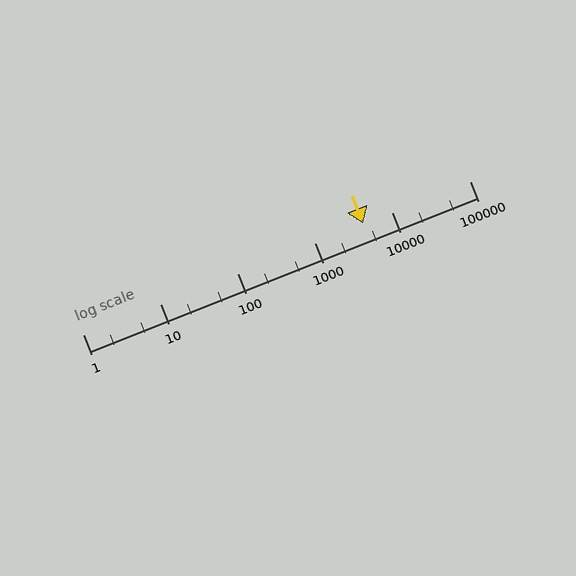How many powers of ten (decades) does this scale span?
The scale spans 5 decades, from 1 to 100000.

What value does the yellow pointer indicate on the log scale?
The pointer indicates approximately 4200.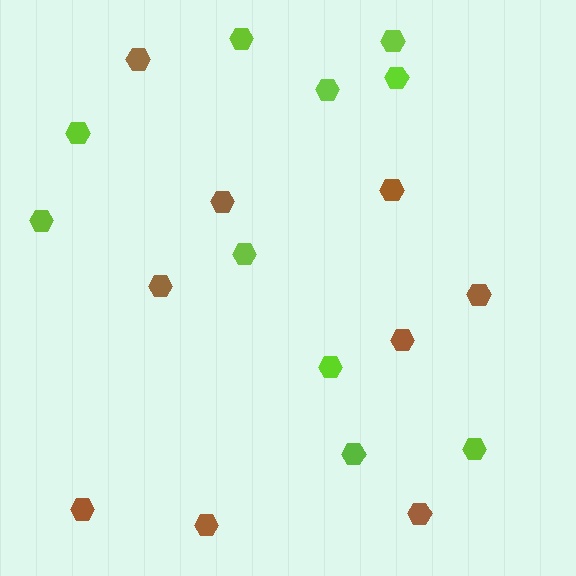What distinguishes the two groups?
There are 2 groups: one group of lime hexagons (10) and one group of brown hexagons (9).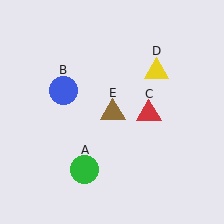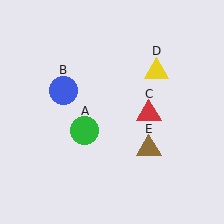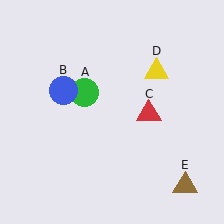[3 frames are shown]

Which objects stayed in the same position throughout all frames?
Blue circle (object B) and red triangle (object C) and yellow triangle (object D) remained stationary.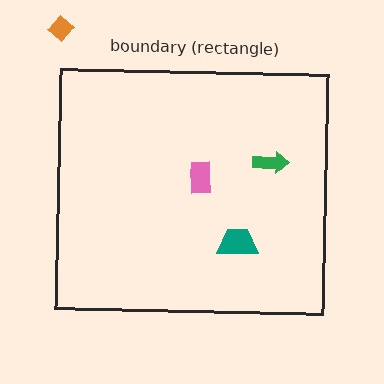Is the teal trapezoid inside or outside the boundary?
Inside.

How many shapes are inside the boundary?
3 inside, 1 outside.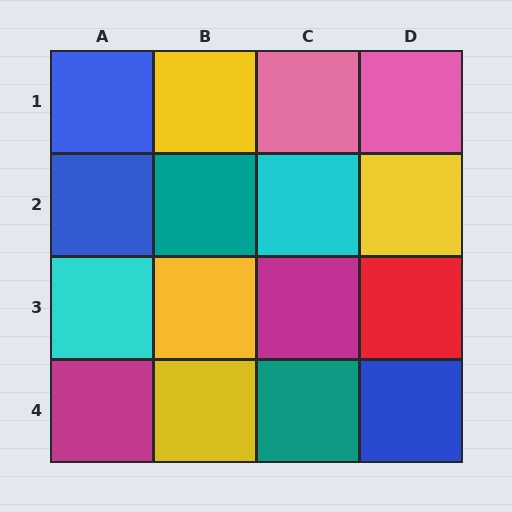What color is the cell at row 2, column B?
Teal.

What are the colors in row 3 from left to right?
Cyan, yellow, magenta, red.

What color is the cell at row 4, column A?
Magenta.